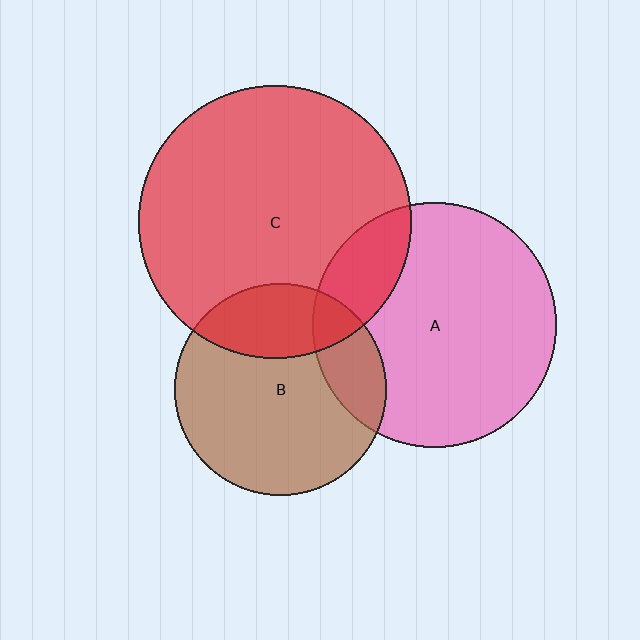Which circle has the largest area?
Circle C (red).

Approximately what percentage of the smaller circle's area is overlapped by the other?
Approximately 20%.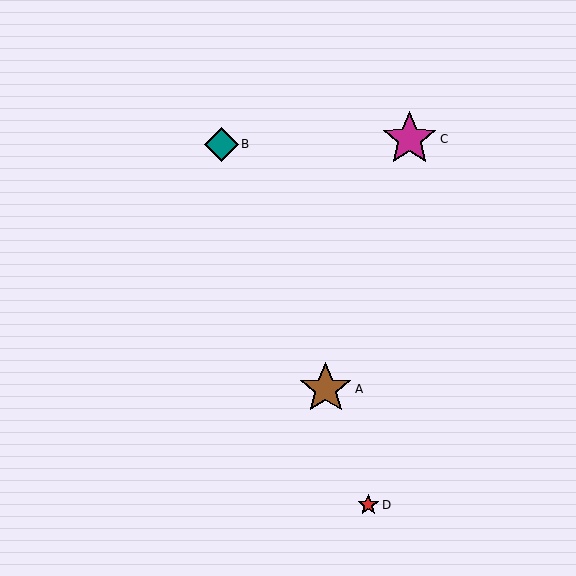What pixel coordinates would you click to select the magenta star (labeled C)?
Click at (410, 139) to select the magenta star C.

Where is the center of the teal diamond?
The center of the teal diamond is at (222, 144).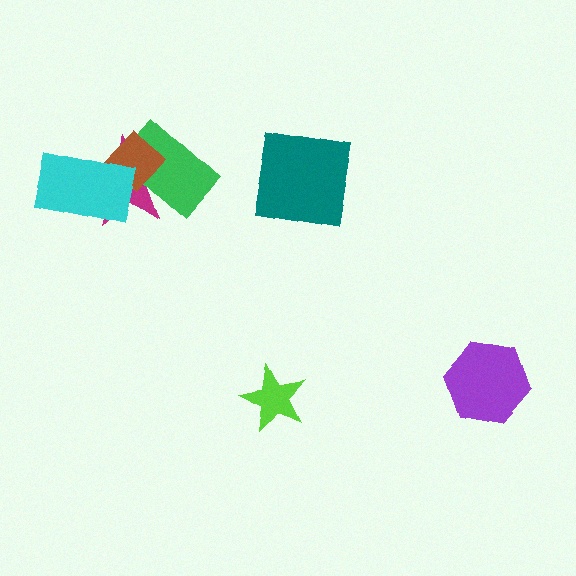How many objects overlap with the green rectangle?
2 objects overlap with the green rectangle.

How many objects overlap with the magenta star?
3 objects overlap with the magenta star.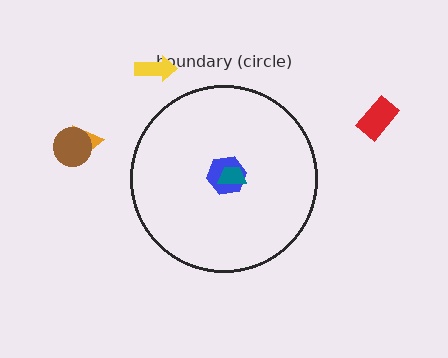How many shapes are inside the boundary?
2 inside, 4 outside.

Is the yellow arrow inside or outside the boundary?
Outside.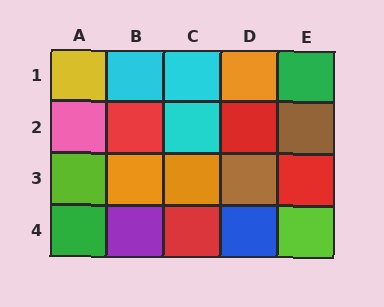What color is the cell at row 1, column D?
Orange.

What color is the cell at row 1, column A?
Yellow.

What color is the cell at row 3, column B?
Orange.